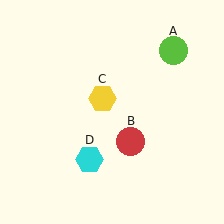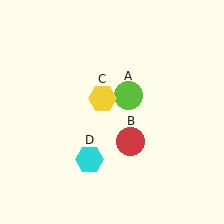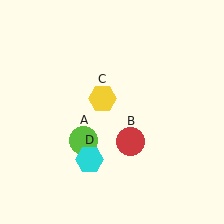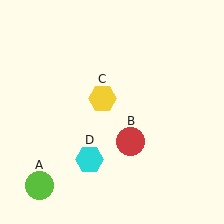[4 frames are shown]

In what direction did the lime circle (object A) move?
The lime circle (object A) moved down and to the left.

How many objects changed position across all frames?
1 object changed position: lime circle (object A).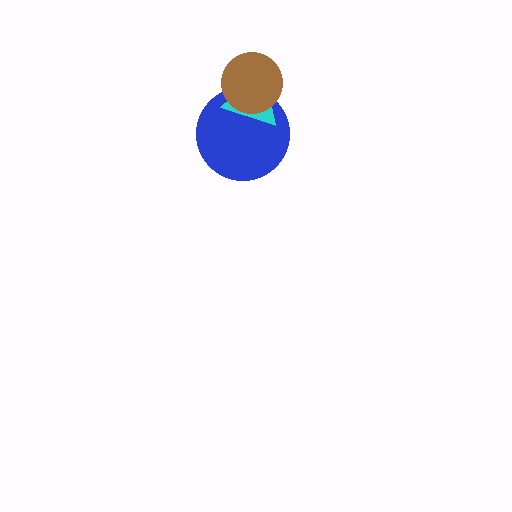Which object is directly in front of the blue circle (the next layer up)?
The cyan triangle is directly in front of the blue circle.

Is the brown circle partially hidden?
No, no other shape covers it.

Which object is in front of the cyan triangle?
The brown circle is in front of the cyan triangle.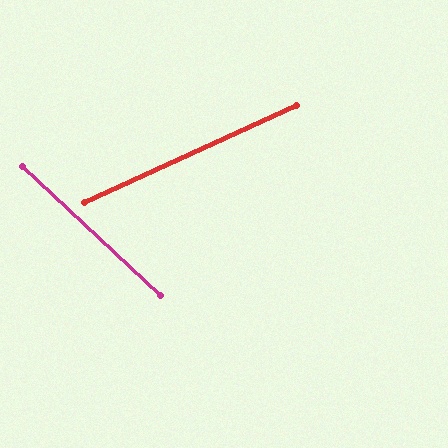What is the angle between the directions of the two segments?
Approximately 68 degrees.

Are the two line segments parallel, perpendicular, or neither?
Neither parallel nor perpendicular — they differ by about 68°.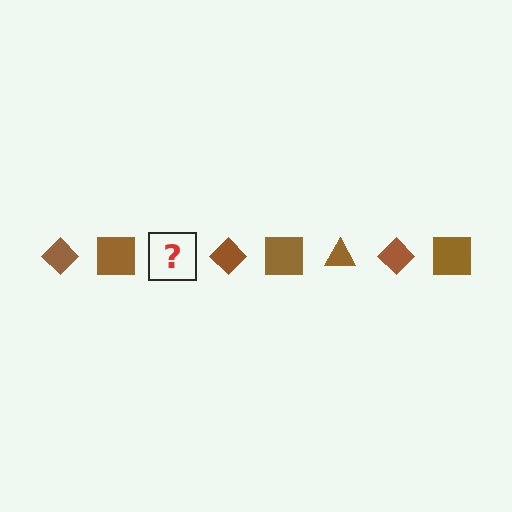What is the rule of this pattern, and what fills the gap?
The rule is that the pattern cycles through diamond, square, triangle shapes in brown. The gap should be filled with a brown triangle.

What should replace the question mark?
The question mark should be replaced with a brown triangle.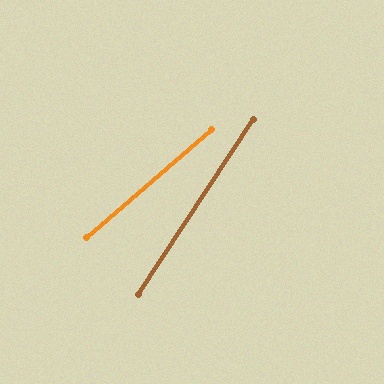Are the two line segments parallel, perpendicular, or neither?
Neither parallel nor perpendicular — they differ by about 16°.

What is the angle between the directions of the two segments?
Approximately 16 degrees.